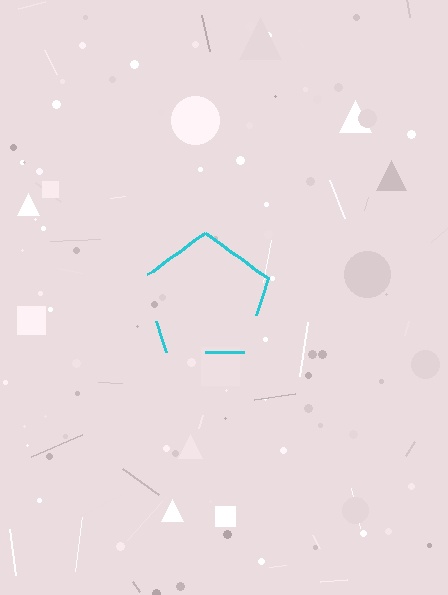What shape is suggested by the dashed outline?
The dashed outline suggests a pentagon.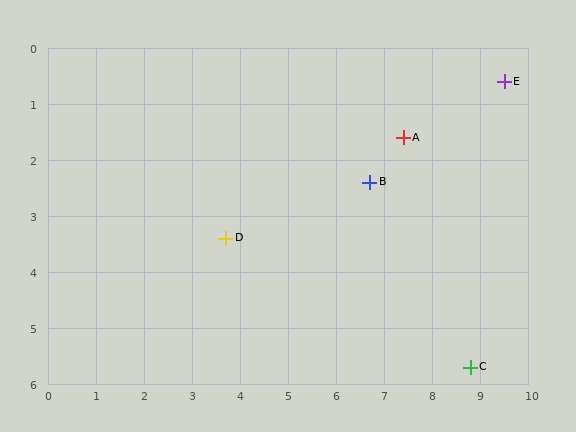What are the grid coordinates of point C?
Point C is at approximately (8.8, 5.7).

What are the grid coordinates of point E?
Point E is at approximately (9.5, 0.6).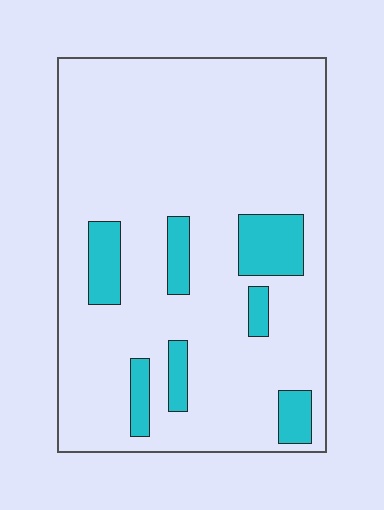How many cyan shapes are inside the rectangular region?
7.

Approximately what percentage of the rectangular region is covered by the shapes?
Approximately 15%.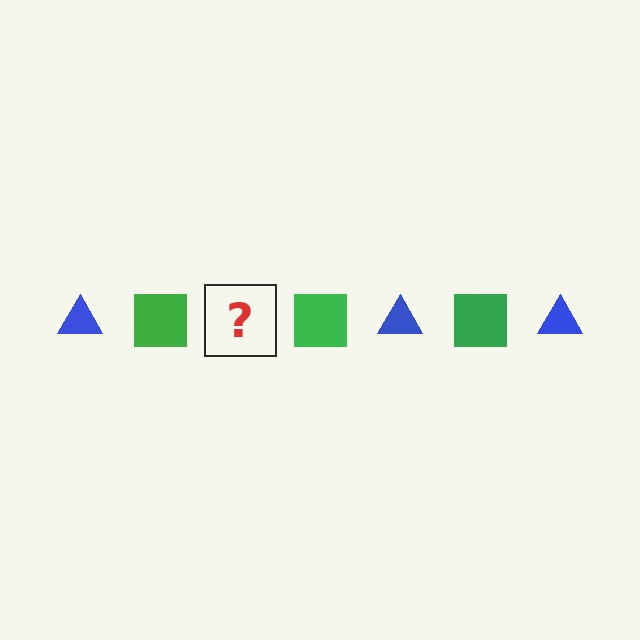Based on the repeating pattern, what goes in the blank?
The blank should be a blue triangle.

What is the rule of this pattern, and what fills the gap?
The rule is that the pattern alternates between blue triangle and green square. The gap should be filled with a blue triangle.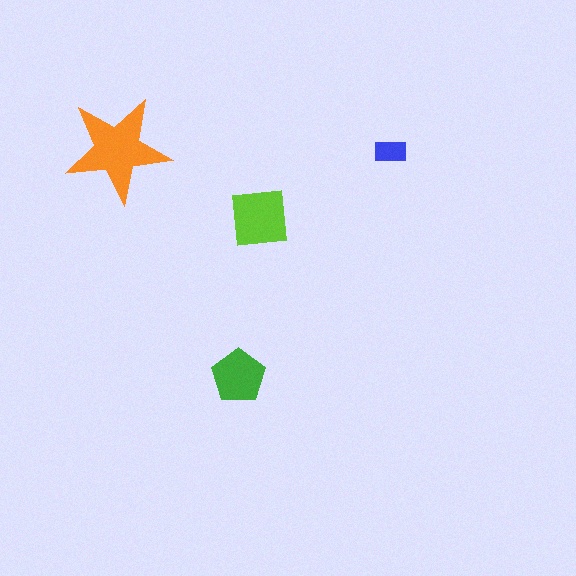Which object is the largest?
The orange star.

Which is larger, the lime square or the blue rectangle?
The lime square.